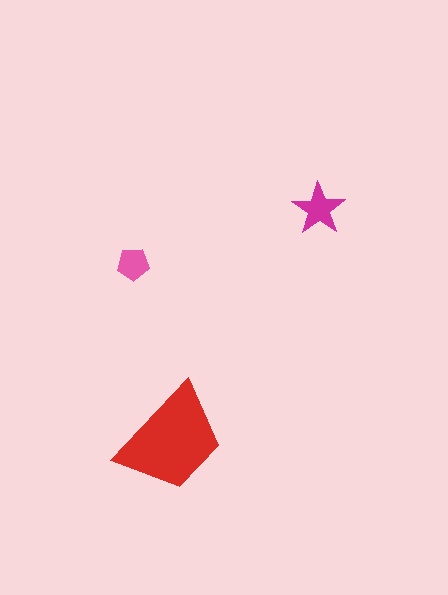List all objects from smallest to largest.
The pink pentagon, the magenta star, the red trapezoid.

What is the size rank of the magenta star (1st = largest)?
2nd.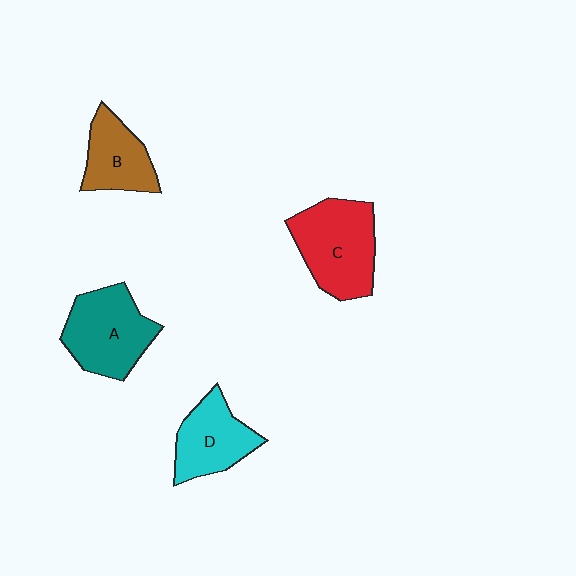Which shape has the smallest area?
Shape B (brown).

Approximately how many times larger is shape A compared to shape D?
Approximately 1.2 times.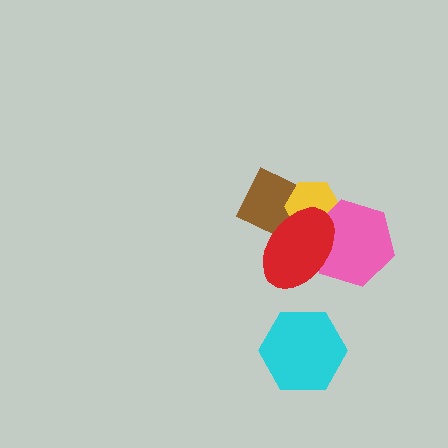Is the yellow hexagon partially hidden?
Yes, it is partially covered by another shape.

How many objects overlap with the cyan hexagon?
0 objects overlap with the cyan hexagon.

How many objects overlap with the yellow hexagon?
3 objects overlap with the yellow hexagon.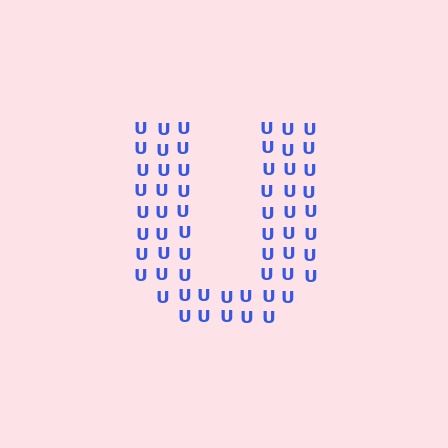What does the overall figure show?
The overall figure shows the letter U.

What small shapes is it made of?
It is made of small letter U's.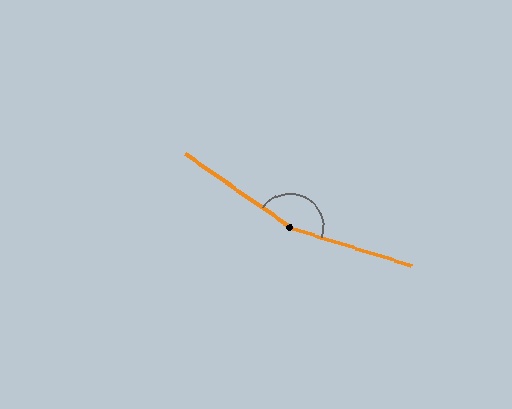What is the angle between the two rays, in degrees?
Approximately 163 degrees.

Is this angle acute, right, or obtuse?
It is obtuse.